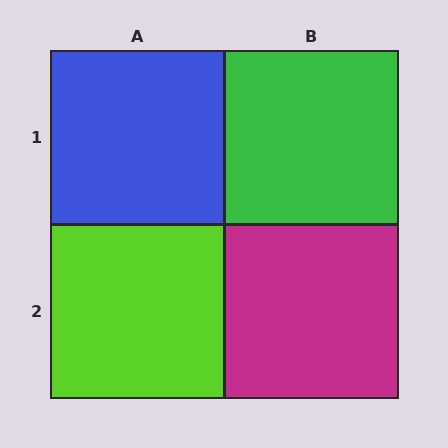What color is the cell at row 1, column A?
Blue.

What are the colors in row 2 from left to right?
Lime, magenta.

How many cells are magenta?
1 cell is magenta.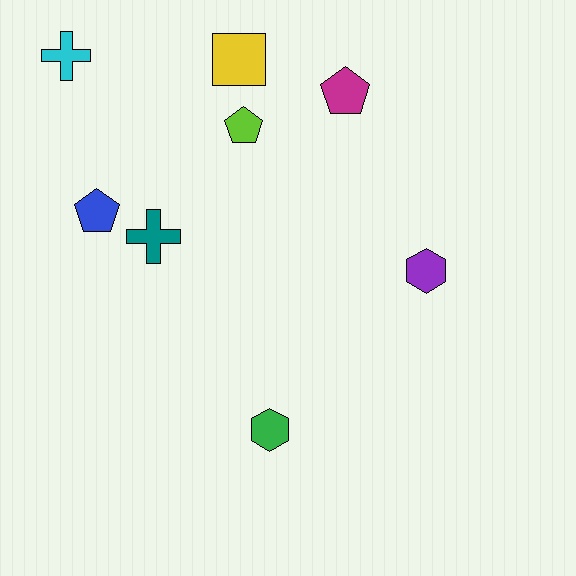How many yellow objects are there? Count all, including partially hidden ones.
There is 1 yellow object.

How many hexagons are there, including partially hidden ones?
There are 2 hexagons.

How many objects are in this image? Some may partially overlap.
There are 8 objects.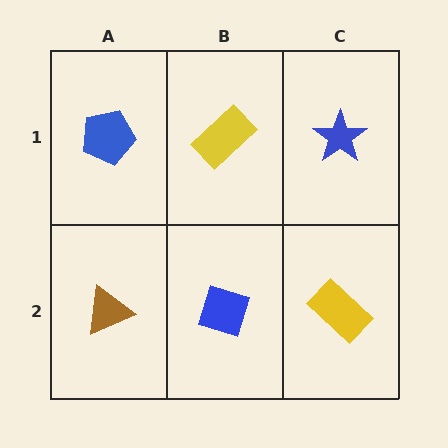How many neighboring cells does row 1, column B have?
3.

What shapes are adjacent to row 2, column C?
A blue star (row 1, column C), a blue diamond (row 2, column B).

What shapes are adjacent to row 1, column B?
A blue diamond (row 2, column B), a blue pentagon (row 1, column A), a blue star (row 1, column C).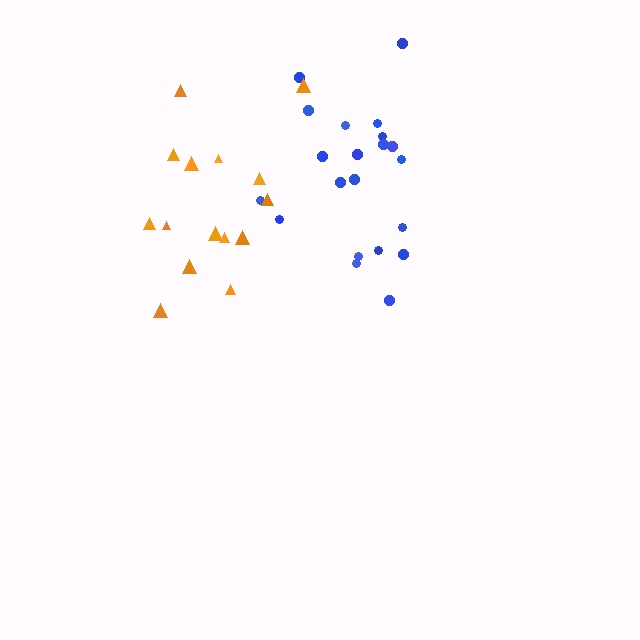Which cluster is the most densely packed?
Blue.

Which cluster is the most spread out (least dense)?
Orange.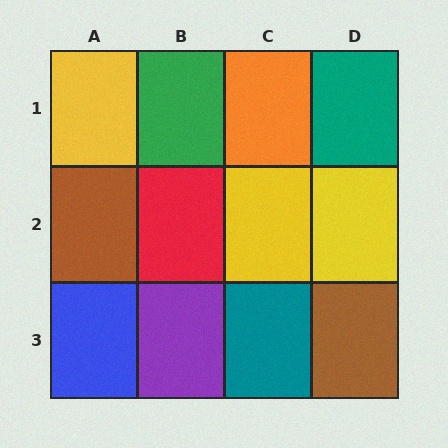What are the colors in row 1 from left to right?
Yellow, green, orange, teal.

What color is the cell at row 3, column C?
Teal.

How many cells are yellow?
3 cells are yellow.